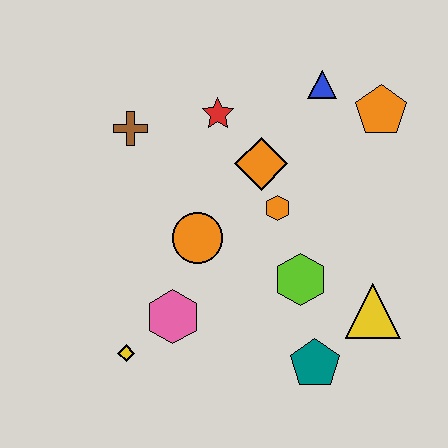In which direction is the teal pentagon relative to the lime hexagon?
The teal pentagon is below the lime hexagon.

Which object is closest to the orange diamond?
The orange hexagon is closest to the orange diamond.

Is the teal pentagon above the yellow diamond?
No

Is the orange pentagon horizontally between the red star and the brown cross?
No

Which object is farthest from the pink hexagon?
The orange pentagon is farthest from the pink hexagon.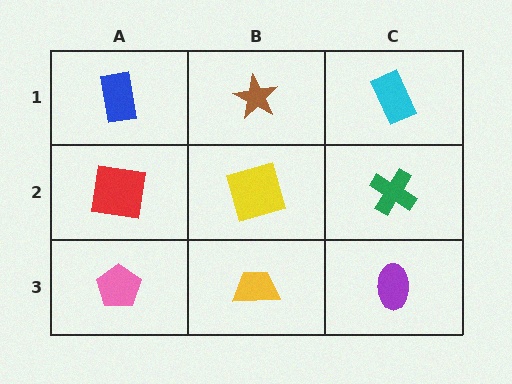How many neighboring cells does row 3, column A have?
2.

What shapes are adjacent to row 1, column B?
A yellow square (row 2, column B), a blue rectangle (row 1, column A), a cyan rectangle (row 1, column C).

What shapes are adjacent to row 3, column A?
A red square (row 2, column A), a yellow trapezoid (row 3, column B).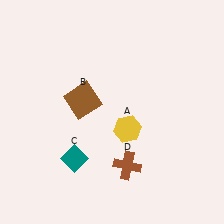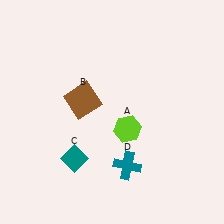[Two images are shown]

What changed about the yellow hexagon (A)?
In Image 1, A is yellow. In Image 2, it changed to lime.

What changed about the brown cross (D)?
In Image 1, D is brown. In Image 2, it changed to teal.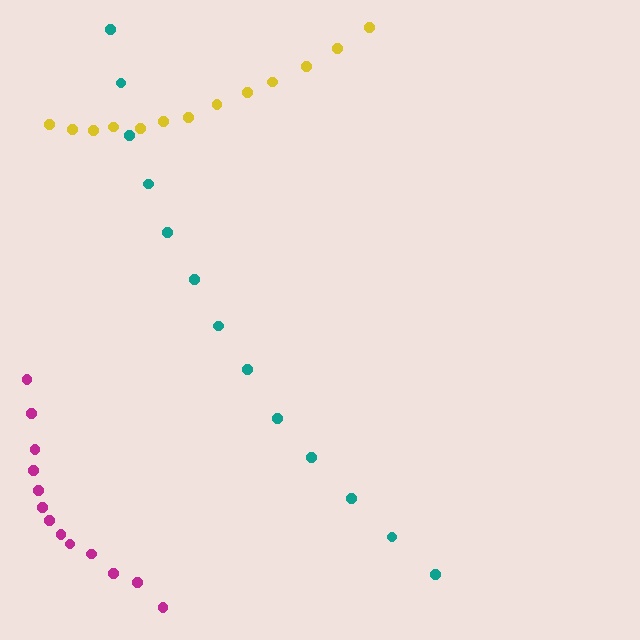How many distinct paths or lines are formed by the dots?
There are 3 distinct paths.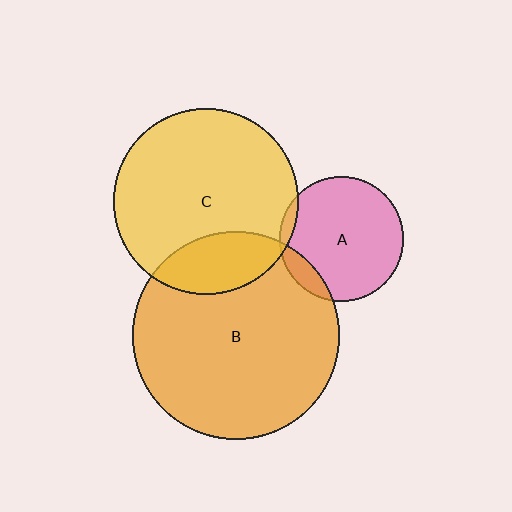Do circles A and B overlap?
Yes.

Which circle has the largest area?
Circle B (orange).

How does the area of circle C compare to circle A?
Approximately 2.2 times.